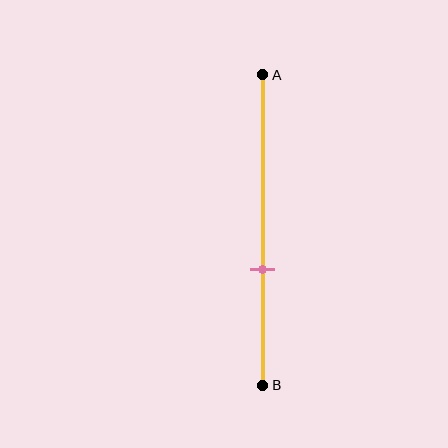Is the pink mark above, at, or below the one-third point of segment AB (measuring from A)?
The pink mark is below the one-third point of segment AB.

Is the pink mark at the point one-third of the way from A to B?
No, the mark is at about 65% from A, not at the 33% one-third point.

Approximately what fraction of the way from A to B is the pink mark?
The pink mark is approximately 65% of the way from A to B.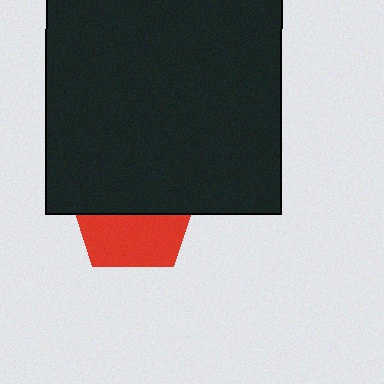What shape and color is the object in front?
The object in front is a black square.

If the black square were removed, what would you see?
You would see the complete red pentagon.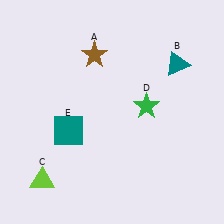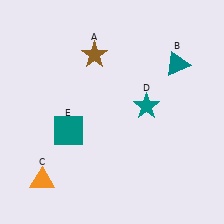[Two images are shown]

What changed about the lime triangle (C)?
In Image 1, C is lime. In Image 2, it changed to orange.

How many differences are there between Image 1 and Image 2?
There are 2 differences between the two images.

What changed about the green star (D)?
In Image 1, D is green. In Image 2, it changed to teal.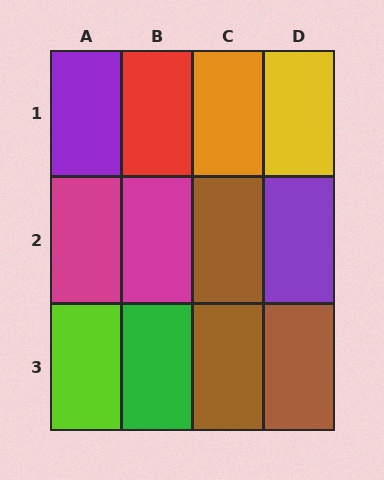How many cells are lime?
1 cell is lime.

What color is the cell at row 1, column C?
Orange.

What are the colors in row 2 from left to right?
Magenta, magenta, brown, purple.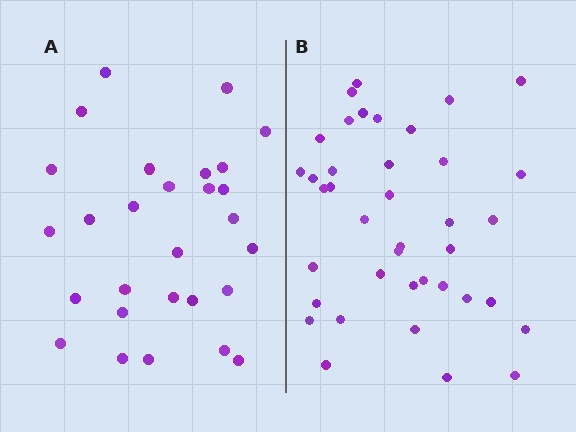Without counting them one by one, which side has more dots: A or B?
Region B (the right region) has more dots.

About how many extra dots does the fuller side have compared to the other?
Region B has roughly 12 or so more dots than region A.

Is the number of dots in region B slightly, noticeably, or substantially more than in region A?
Region B has noticeably more, but not dramatically so. The ratio is roughly 1.4 to 1.